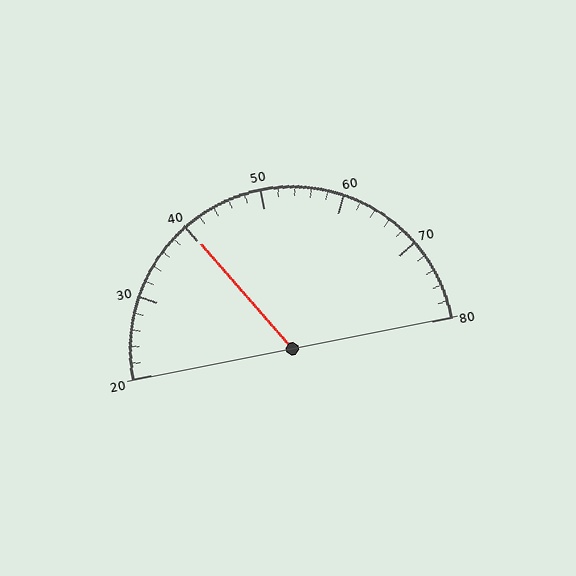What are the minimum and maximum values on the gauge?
The gauge ranges from 20 to 80.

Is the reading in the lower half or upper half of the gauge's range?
The reading is in the lower half of the range (20 to 80).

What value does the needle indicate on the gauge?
The needle indicates approximately 40.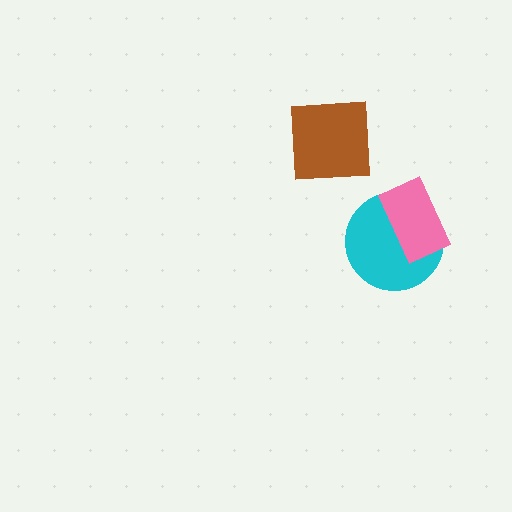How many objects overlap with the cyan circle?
1 object overlaps with the cyan circle.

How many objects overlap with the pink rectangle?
1 object overlaps with the pink rectangle.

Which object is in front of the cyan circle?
The pink rectangle is in front of the cyan circle.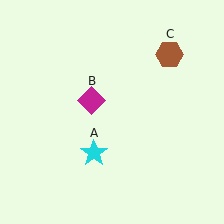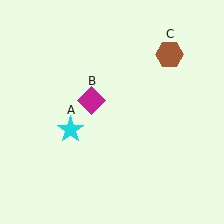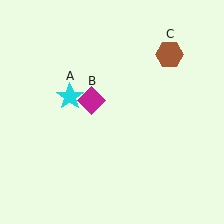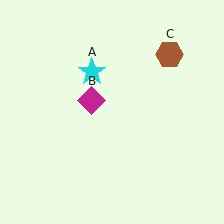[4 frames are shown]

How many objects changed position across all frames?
1 object changed position: cyan star (object A).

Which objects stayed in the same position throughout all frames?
Magenta diamond (object B) and brown hexagon (object C) remained stationary.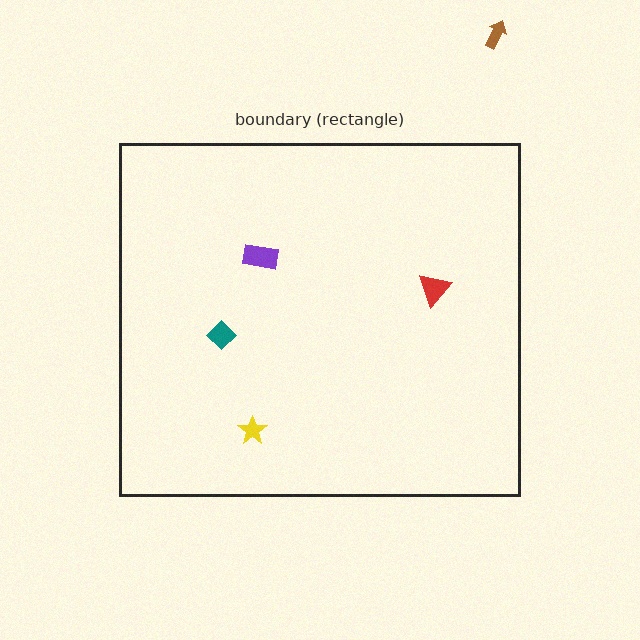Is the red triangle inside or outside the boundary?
Inside.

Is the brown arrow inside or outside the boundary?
Outside.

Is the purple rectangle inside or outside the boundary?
Inside.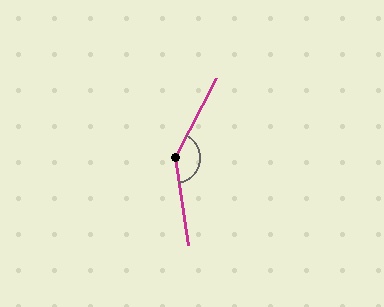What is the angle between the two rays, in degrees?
Approximately 144 degrees.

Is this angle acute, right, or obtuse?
It is obtuse.